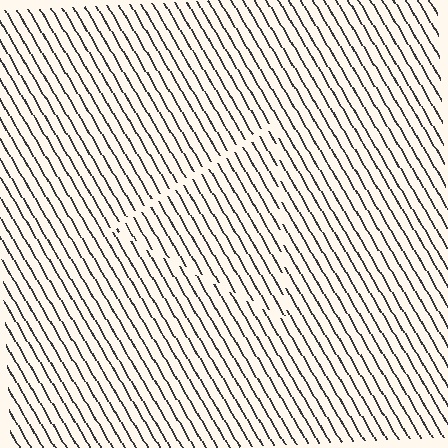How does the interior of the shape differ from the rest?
The interior of the shape contains the same grating, shifted by half a period — the contour is defined by the phase discontinuity where line-ends from the inner and outer gratings abut.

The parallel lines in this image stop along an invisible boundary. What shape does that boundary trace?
An illusory triangle. The interior of the shape contains the same grating, shifted by half a period — the contour is defined by the phase discontinuity where line-ends from the inner and outer gratings abut.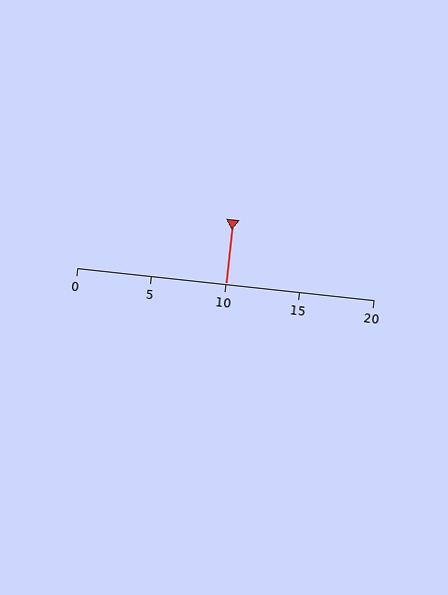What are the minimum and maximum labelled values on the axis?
The axis runs from 0 to 20.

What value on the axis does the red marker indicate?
The marker indicates approximately 10.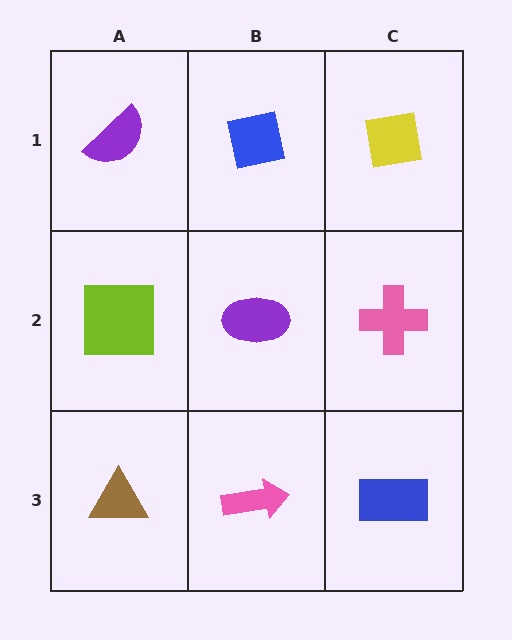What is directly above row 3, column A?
A lime square.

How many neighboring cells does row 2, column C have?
3.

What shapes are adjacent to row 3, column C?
A pink cross (row 2, column C), a pink arrow (row 3, column B).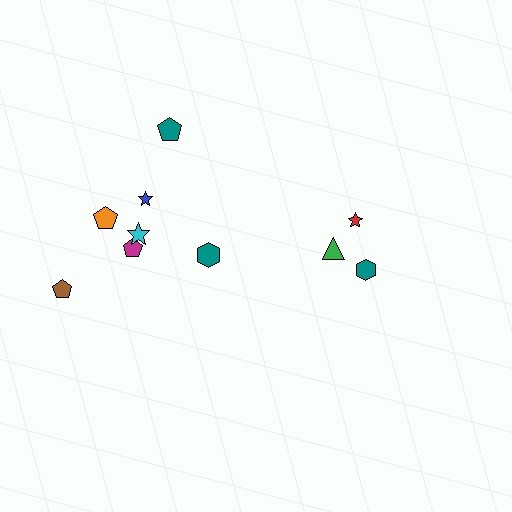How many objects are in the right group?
There are 3 objects.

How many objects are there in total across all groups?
There are 10 objects.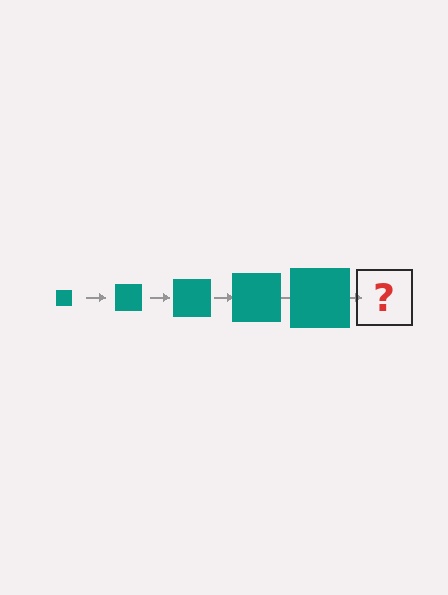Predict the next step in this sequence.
The next step is a teal square, larger than the previous one.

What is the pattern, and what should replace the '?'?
The pattern is that the square gets progressively larger each step. The '?' should be a teal square, larger than the previous one.